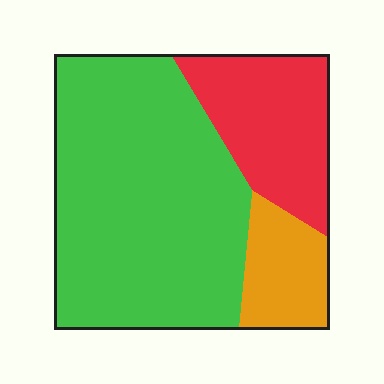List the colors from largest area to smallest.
From largest to smallest: green, red, orange.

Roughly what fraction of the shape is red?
Red takes up about one quarter (1/4) of the shape.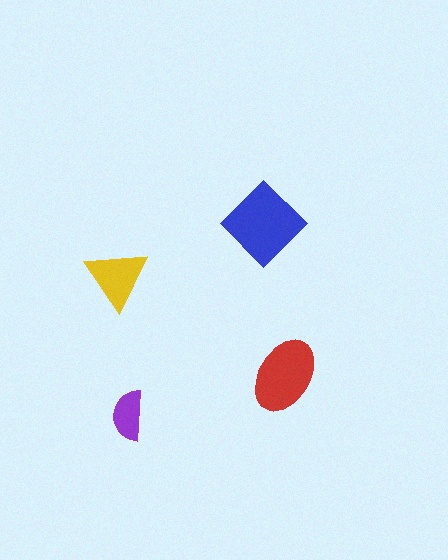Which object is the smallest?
The purple semicircle.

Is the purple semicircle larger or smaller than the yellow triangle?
Smaller.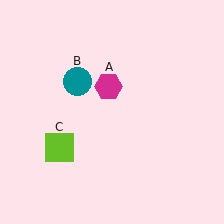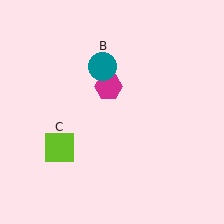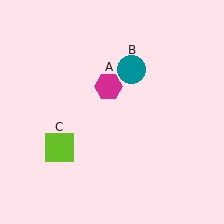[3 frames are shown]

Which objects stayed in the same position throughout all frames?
Magenta hexagon (object A) and lime square (object C) remained stationary.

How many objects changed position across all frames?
1 object changed position: teal circle (object B).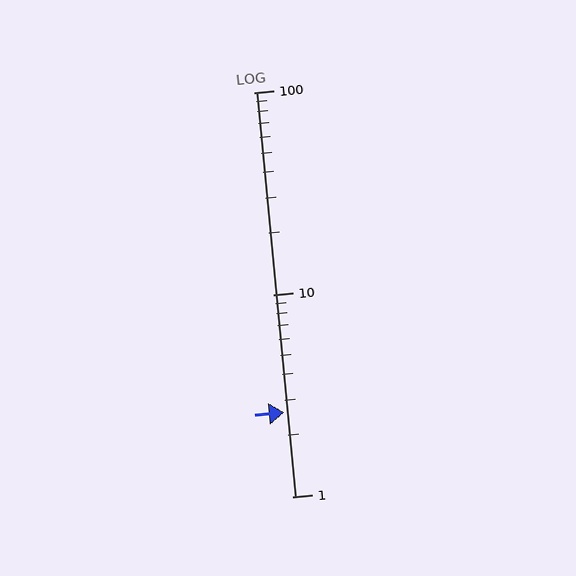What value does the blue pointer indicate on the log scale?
The pointer indicates approximately 2.6.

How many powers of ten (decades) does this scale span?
The scale spans 2 decades, from 1 to 100.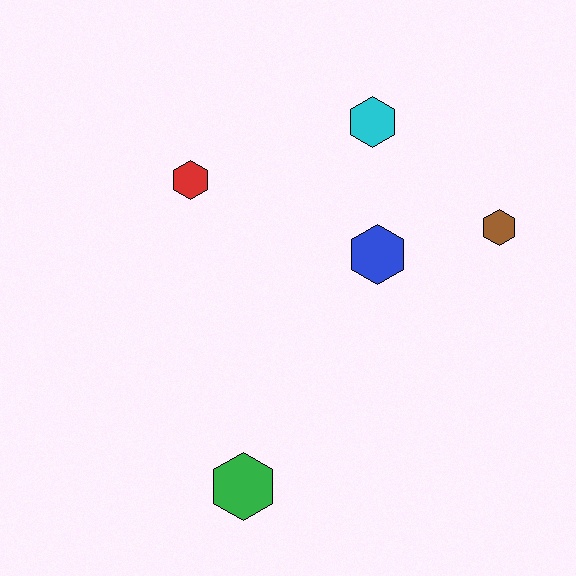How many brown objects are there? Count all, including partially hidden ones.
There is 1 brown object.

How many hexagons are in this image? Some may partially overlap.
There are 5 hexagons.